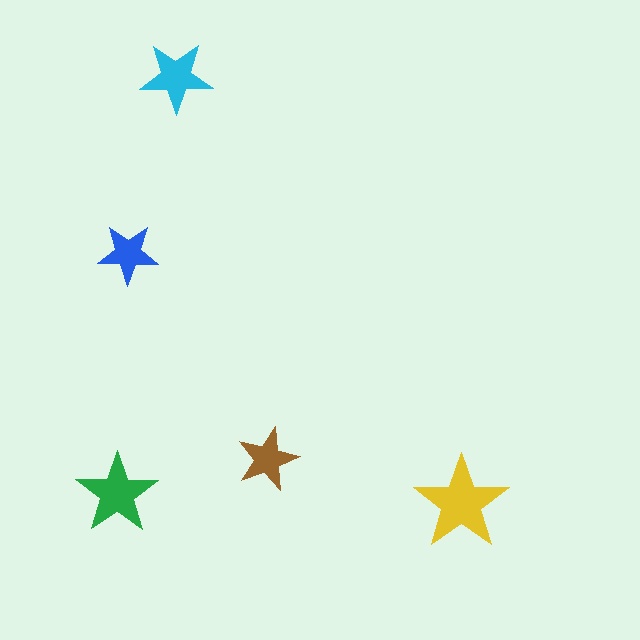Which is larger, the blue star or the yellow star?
The yellow one.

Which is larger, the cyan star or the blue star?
The cyan one.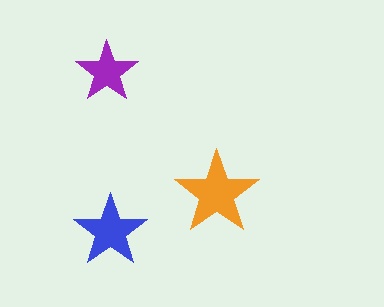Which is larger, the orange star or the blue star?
The orange one.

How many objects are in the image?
There are 3 objects in the image.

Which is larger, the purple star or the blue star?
The blue one.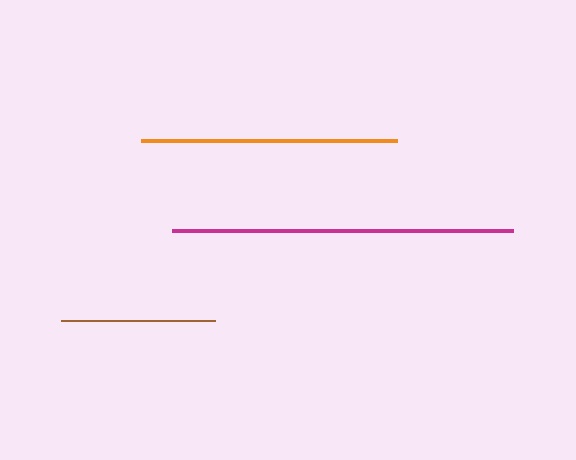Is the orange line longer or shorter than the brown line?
The orange line is longer than the brown line.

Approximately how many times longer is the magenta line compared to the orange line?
The magenta line is approximately 1.3 times the length of the orange line.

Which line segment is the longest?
The magenta line is the longest at approximately 340 pixels.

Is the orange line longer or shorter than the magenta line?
The magenta line is longer than the orange line.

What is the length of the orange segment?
The orange segment is approximately 256 pixels long.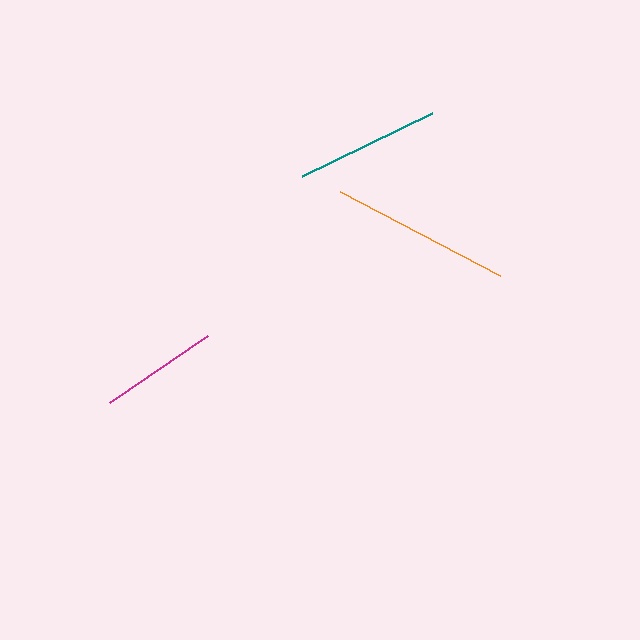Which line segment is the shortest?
The magenta line is the shortest at approximately 119 pixels.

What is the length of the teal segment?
The teal segment is approximately 145 pixels long.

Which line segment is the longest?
The orange line is the longest at approximately 181 pixels.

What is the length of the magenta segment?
The magenta segment is approximately 119 pixels long.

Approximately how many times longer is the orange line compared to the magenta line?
The orange line is approximately 1.5 times the length of the magenta line.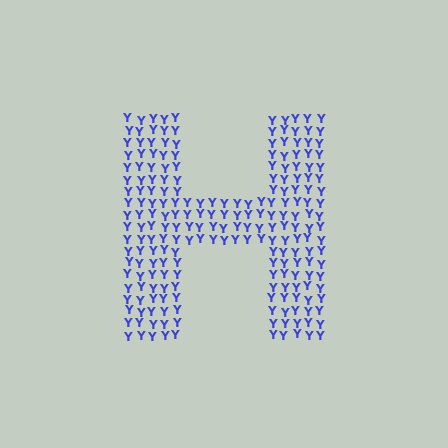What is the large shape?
The large shape is the letter H.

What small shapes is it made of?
It is made of small letter Y's.